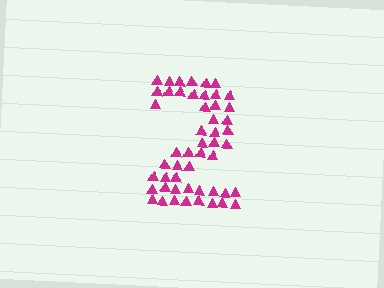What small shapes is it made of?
It is made of small triangles.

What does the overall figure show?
The overall figure shows the digit 2.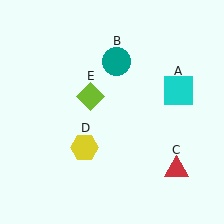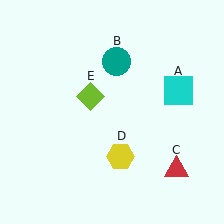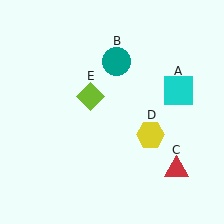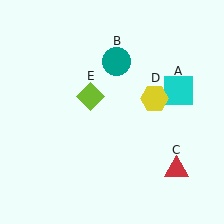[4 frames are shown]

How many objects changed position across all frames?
1 object changed position: yellow hexagon (object D).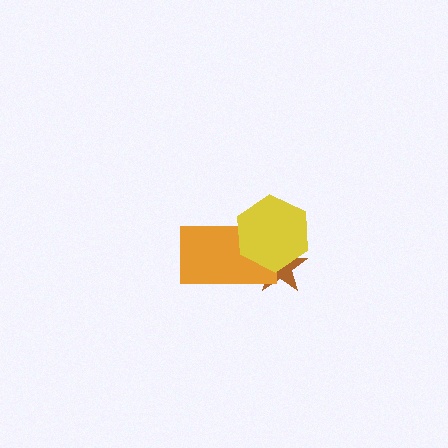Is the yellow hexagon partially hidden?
No, no other shape covers it.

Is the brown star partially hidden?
Yes, it is partially covered by another shape.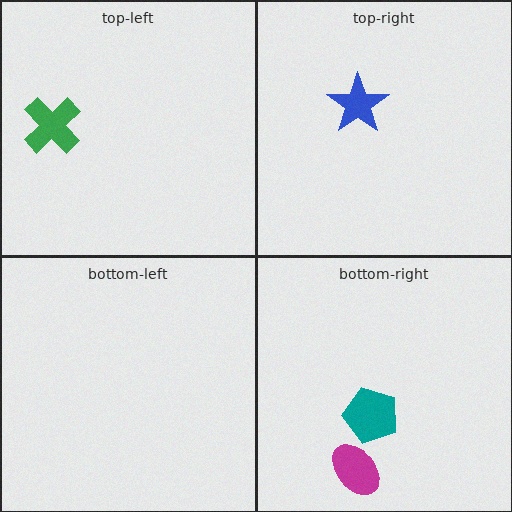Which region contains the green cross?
The top-left region.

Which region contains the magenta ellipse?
The bottom-right region.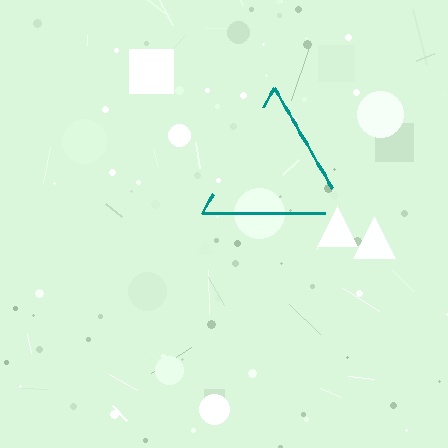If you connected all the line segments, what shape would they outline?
They would outline a triangle.